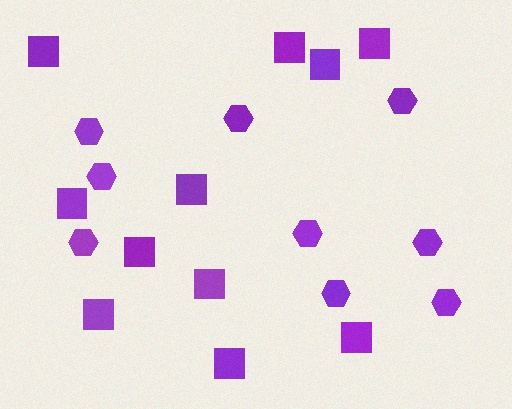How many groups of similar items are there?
There are 2 groups: one group of hexagons (9) and one group of squares (11).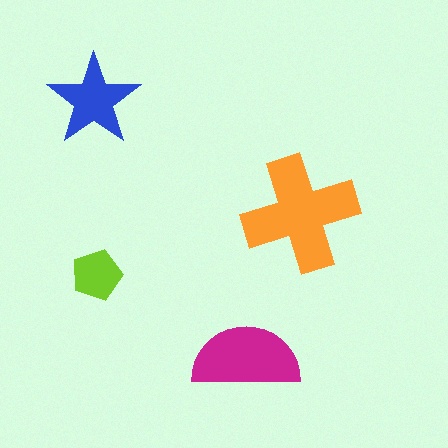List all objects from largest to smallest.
The orange cross, the magenta semicircle, the blue star, the lime pentagon.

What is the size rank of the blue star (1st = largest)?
3rd.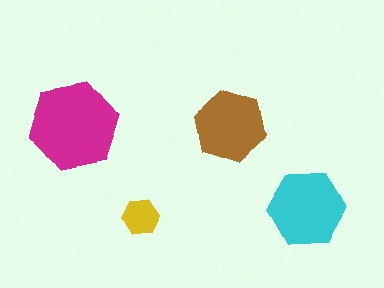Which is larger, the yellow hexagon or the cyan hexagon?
The cyan one.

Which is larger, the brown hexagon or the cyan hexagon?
The cyan one.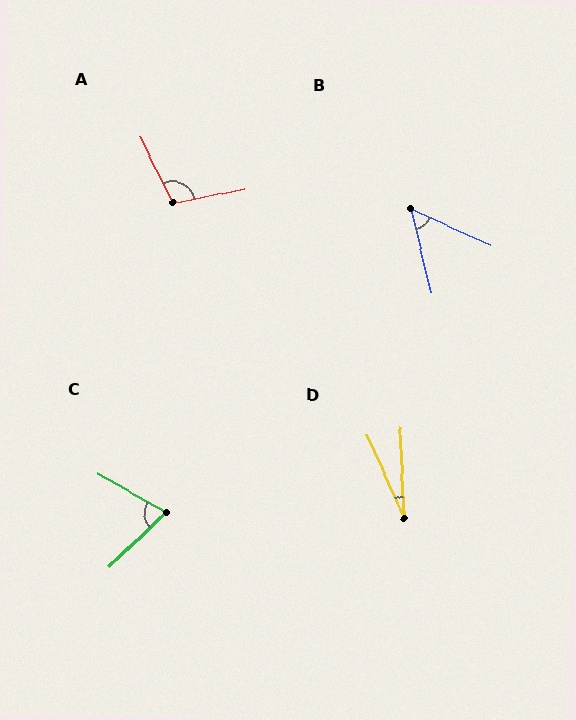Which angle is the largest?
A, at approximately 105 degrees.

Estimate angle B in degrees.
Approximately 52 degrees.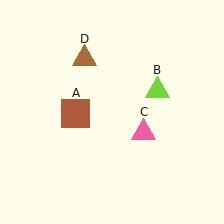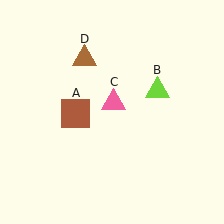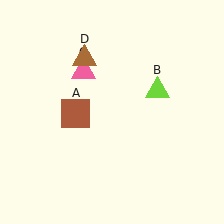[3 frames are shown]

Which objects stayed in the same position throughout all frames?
Brown square (object A) and lime triangle (object B) and brown triangle (object D) remained stationary.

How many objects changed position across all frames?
1 object changed position: pink triangle (object C).